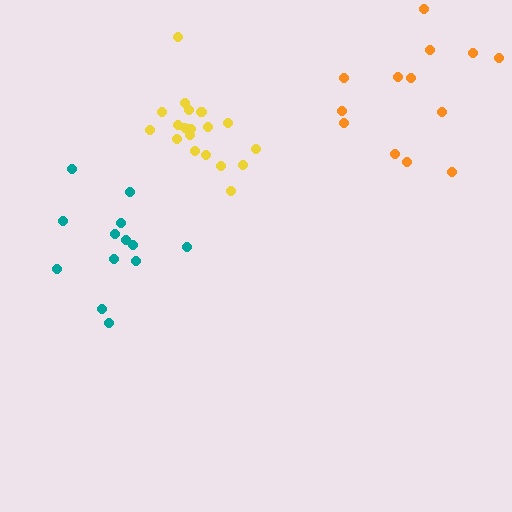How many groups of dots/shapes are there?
There are 3 groups.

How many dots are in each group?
Group 1: 13 dots, Group 2: 19 dots, Group 3: 13 dots (45 total).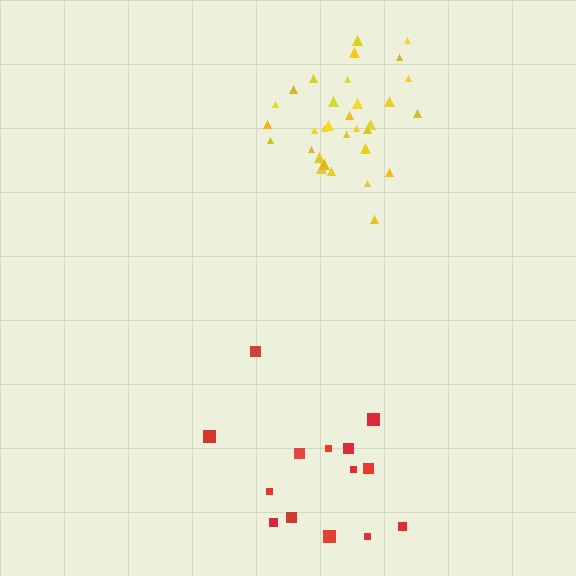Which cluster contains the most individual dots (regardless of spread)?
Yellow (32).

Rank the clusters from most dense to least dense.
yellow, red.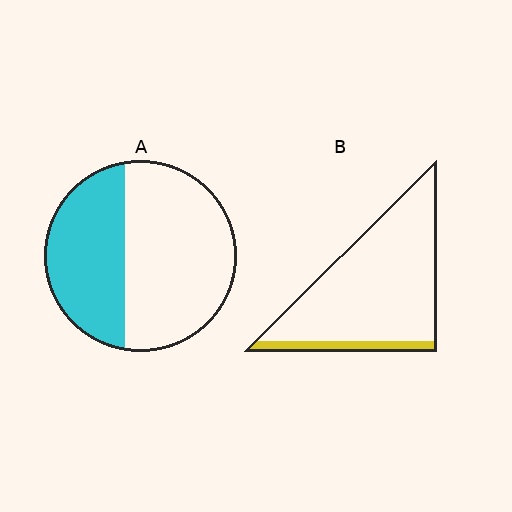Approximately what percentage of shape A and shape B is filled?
A is approximately 40% and B is approximately 10%.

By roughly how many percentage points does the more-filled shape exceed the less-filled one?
By roughly 30 percentage points (A over B).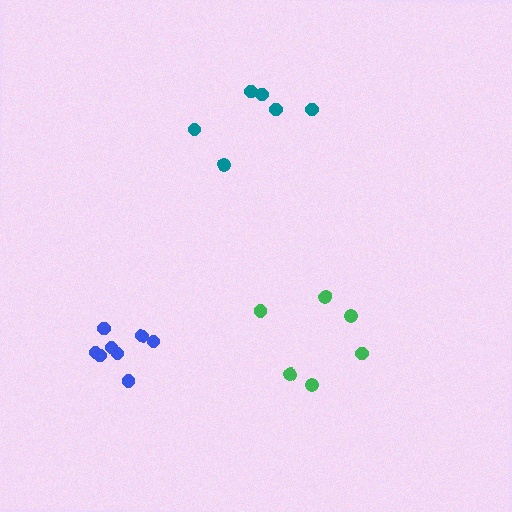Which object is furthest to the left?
The blue cluster is leftmost.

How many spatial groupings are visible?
There are 3 spatial groupings.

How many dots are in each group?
Group 1: 8 dots, Group 2: 6 dots, Group 3: 6 dots (20 total).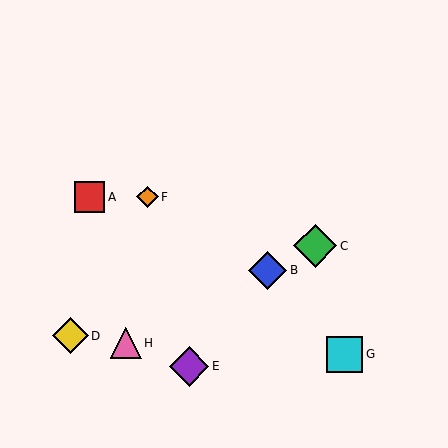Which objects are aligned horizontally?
Objects A, F are aligned horizontally.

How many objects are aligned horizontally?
2 objects (A, F) are aligned horizontally.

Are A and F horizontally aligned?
Yes, both are at y≈197.